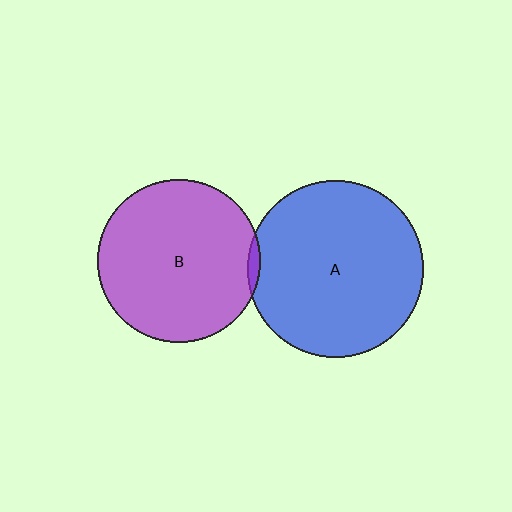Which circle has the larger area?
Circle A (blue).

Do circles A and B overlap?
Yes.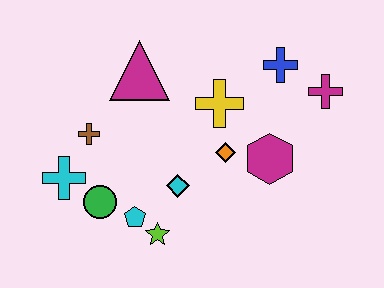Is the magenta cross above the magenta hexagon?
Yes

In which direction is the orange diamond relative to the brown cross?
The orange diamond is to the right of the brown cross.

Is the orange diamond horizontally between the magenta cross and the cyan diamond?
Yes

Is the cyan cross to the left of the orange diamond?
Yes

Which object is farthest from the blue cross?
The cyan cross is farthest from the blue cross.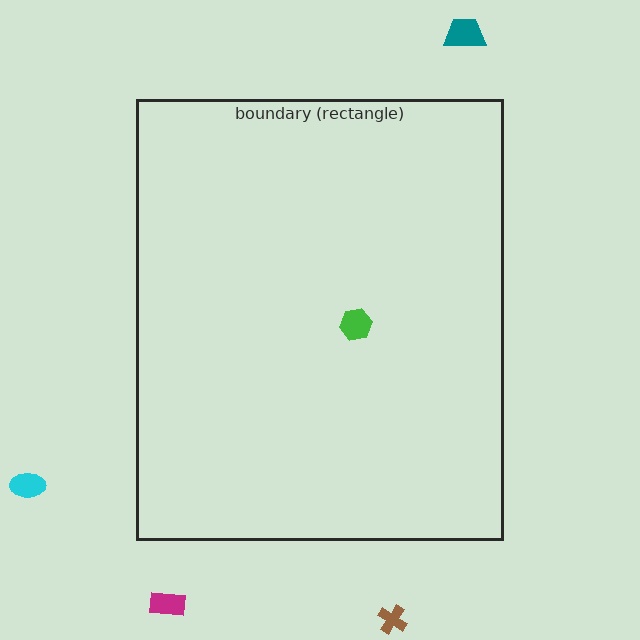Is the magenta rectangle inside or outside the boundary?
Outside.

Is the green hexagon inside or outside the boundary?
Inside.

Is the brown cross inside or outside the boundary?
Outside.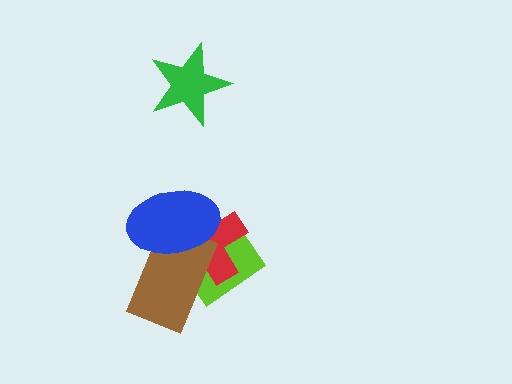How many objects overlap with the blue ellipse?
3 objects overlap with the blue ellipse.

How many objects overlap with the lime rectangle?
3 objects overlap with the lime rectangle.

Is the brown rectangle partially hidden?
Yes, it is partially covered by another shape.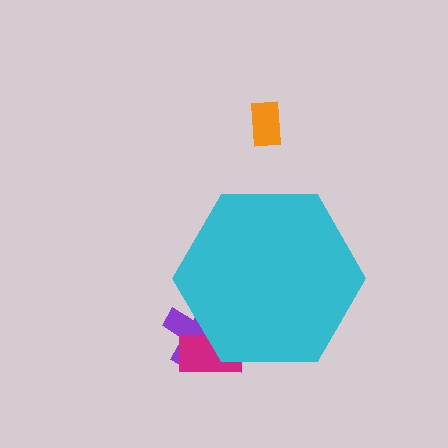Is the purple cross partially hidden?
Yes, the purple cross is partially hidden behind the cyan hexagon.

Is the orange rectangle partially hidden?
No, the orange rectangle is fully visible.